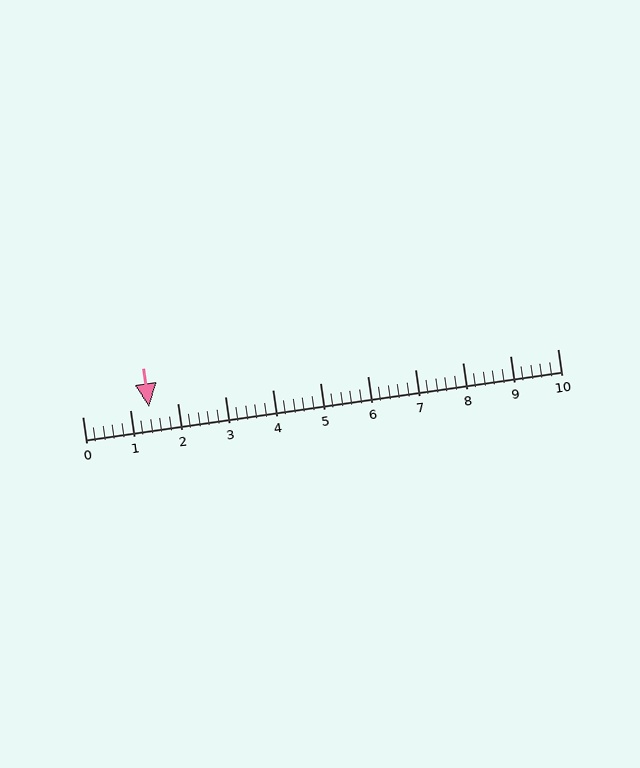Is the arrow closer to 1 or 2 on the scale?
The arrow is closer to 1.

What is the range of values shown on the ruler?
The ruler shows values from 0 to 10.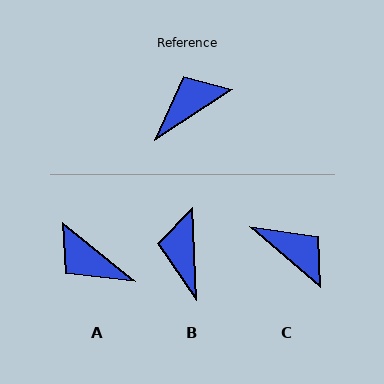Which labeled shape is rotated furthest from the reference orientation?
A, about 108 degrees away.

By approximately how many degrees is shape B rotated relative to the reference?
Approximately 59 degrees counter-clockwise.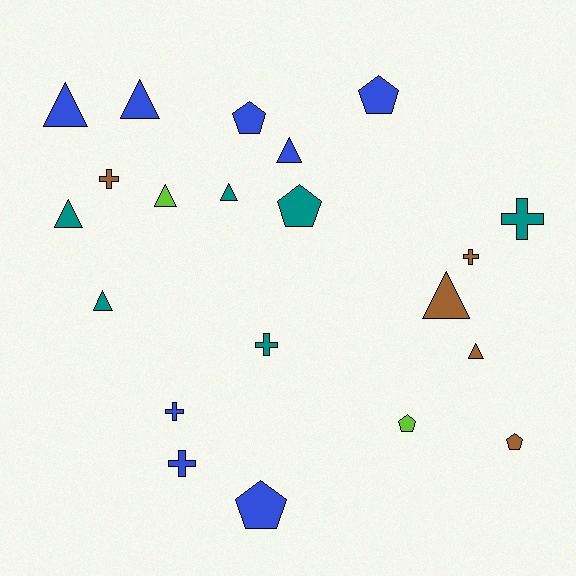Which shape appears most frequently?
Triangle, with 9 objects.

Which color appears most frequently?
Blue, with 8 objects.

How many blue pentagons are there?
There are 3 blue pentagons.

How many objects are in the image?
There are 21 objects.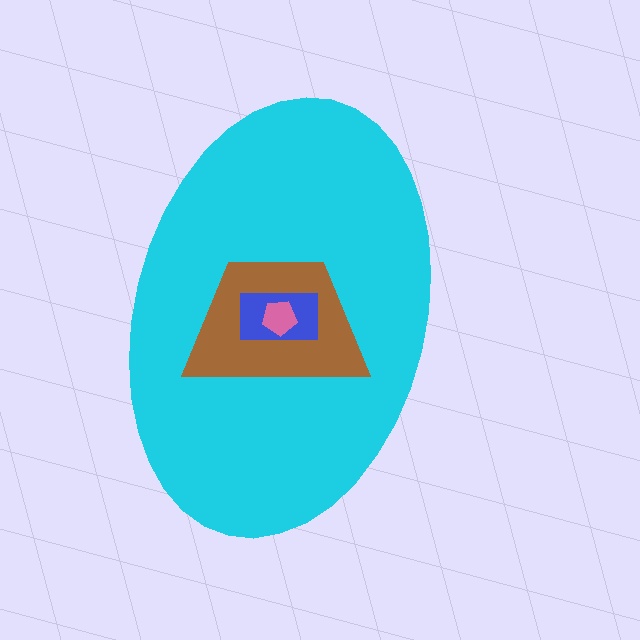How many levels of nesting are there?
4.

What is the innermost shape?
The pink pentagon.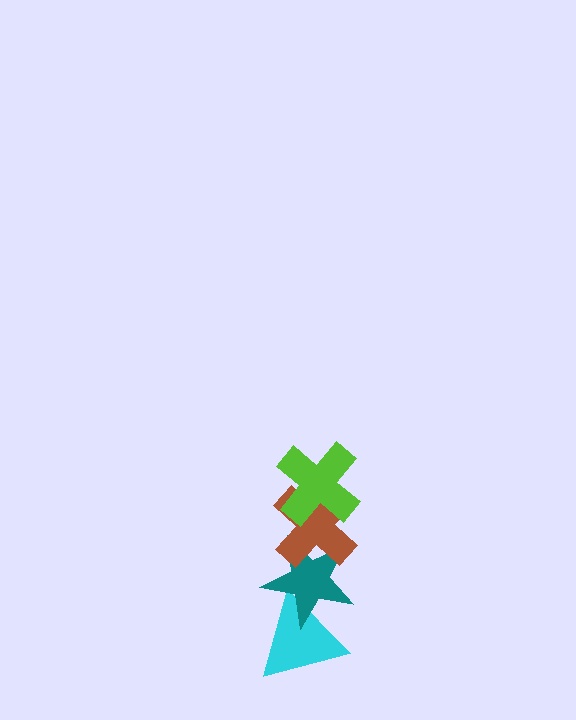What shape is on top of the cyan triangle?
The teal star is on top of the cyan triangle.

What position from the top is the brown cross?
The brown cross is 2nd from the top.